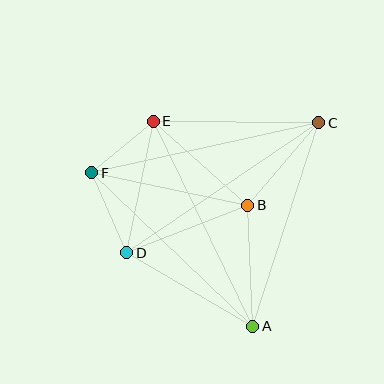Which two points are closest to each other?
Points E and F are closest to each other.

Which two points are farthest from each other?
Points C and F are farthest from each other.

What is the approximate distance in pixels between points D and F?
The distance between D and F is approximately 87 pixels.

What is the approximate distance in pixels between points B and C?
The distance between B and C is approximately 109 pixels.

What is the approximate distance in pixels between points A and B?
The distance between A and B is approximately 121 pixels.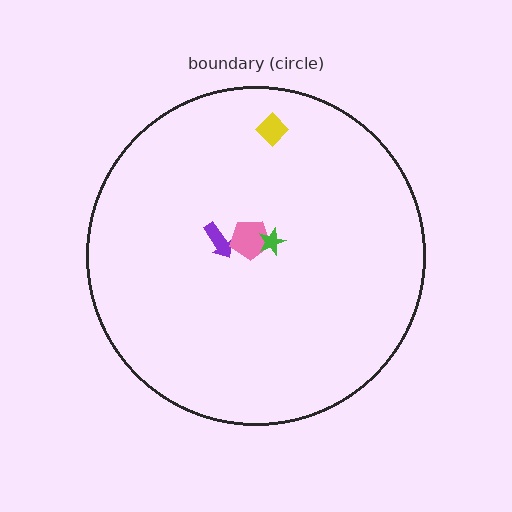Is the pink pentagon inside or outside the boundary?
Inside.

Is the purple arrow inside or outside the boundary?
Inside.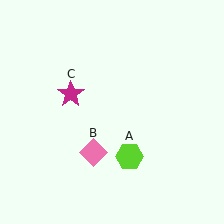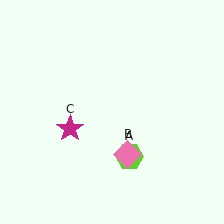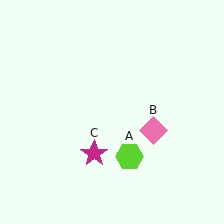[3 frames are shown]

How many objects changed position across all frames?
2 objects changed position: pink diamond (object B), magenta star (object C).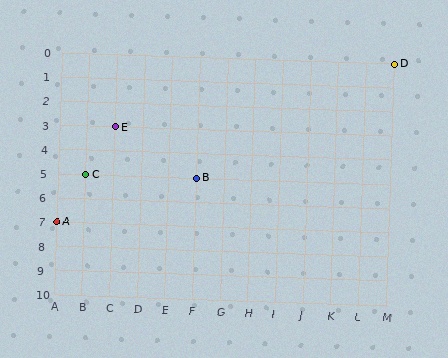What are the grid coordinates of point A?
Point A is at grid coordinates (A, 7).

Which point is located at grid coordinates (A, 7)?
Point A is at (A, 7).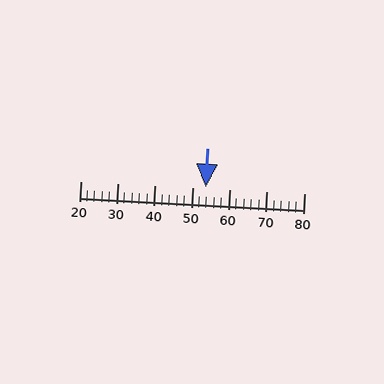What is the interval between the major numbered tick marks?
The major tick marks are spaced 10 units apart.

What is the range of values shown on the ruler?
The ruler shows values from 20 to 80.